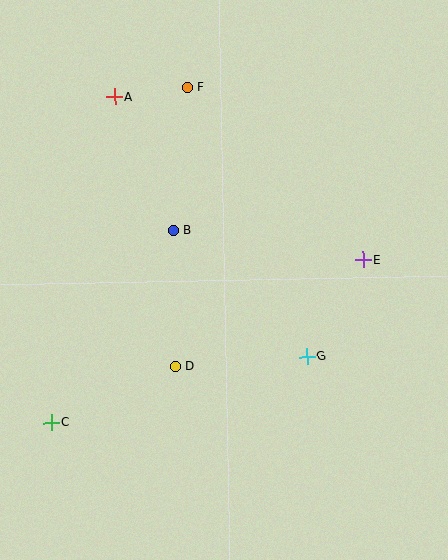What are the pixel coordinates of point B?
Point B is at (173, 230).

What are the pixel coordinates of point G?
Point G is at (307, 356).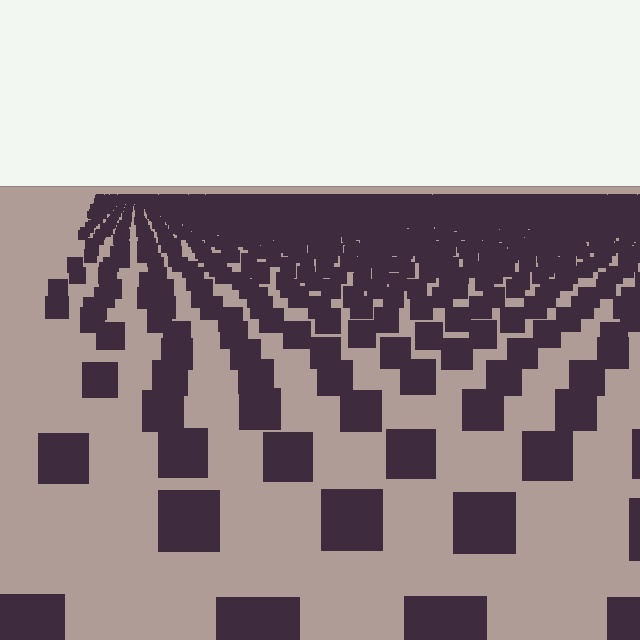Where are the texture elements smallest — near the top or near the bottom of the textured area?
Near the top.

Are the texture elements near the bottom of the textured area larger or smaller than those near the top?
Larger. Near the bottom, elements are closer to the viewer and appear at a bigger on-screen size.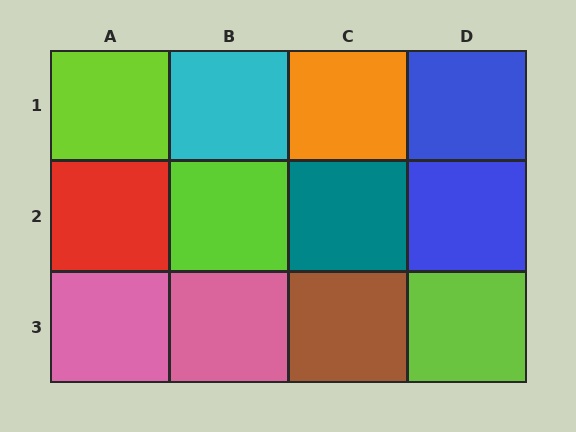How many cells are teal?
1 cell is teal.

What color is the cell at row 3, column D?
Lime.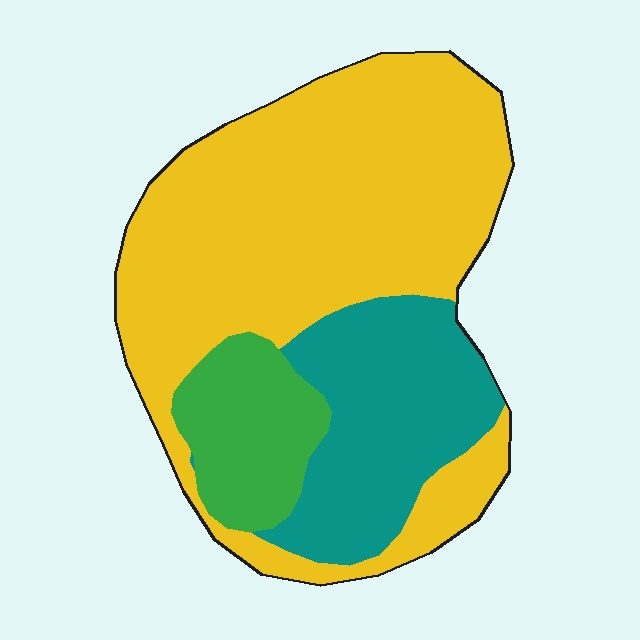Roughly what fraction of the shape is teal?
Teal takes up less than a quarter of the shape.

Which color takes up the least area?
Green, at roughly 15%.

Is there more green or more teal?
Teal.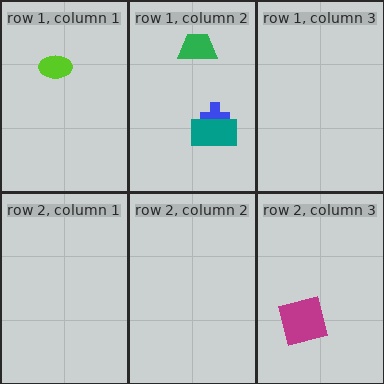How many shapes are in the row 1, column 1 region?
1.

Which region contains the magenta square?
The row 2, column 3 region.